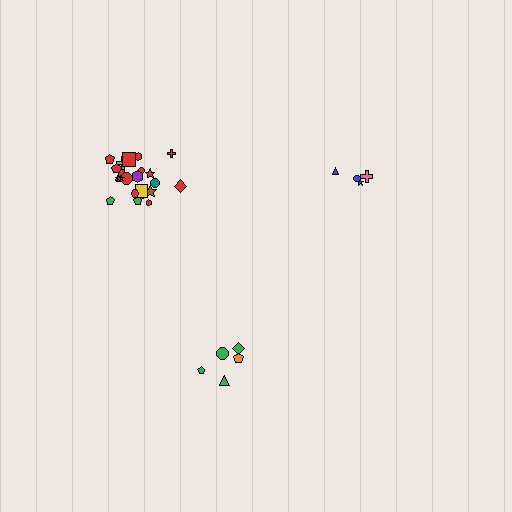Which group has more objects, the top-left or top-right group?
The top-left group.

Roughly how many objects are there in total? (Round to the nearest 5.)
Roughly 35 objects in total.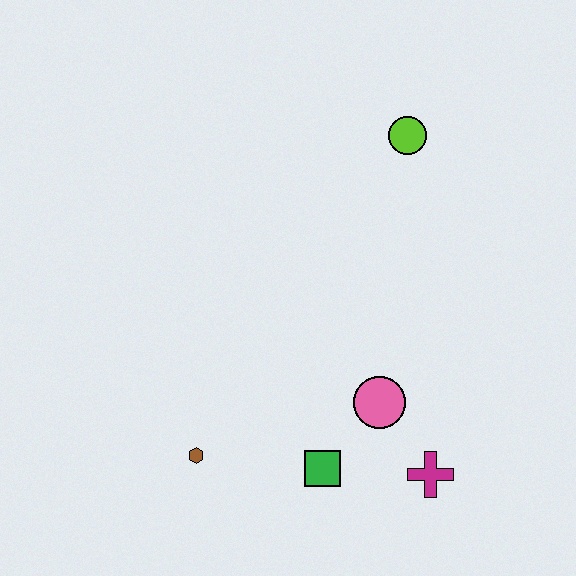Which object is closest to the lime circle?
The pink circle is closest to the lime circle.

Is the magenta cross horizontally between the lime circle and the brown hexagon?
No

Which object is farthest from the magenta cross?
The lime circle is farthest from the magenta cross.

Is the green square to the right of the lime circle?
No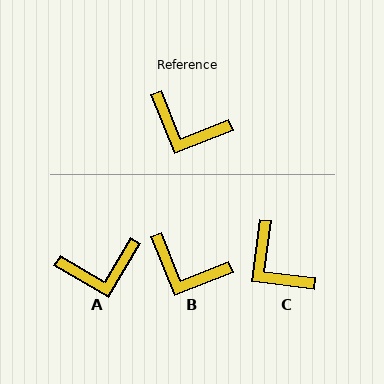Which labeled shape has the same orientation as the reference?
B.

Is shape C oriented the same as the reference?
No, it is off by about 29 degrees.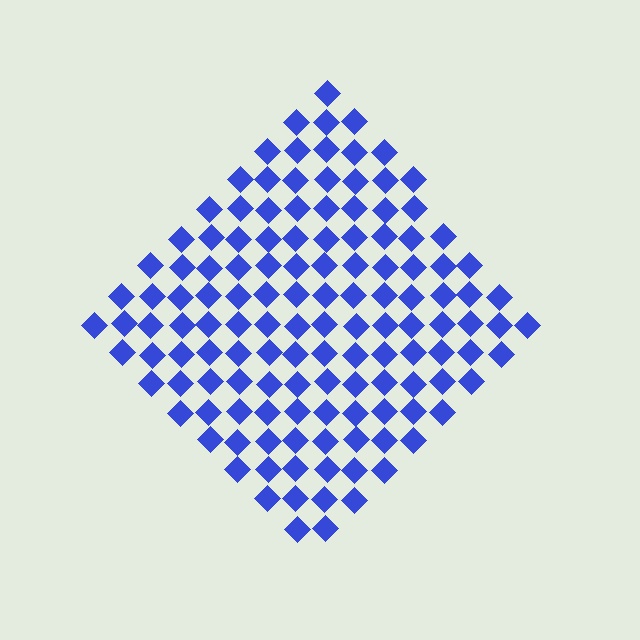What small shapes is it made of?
It is made of small diamonds.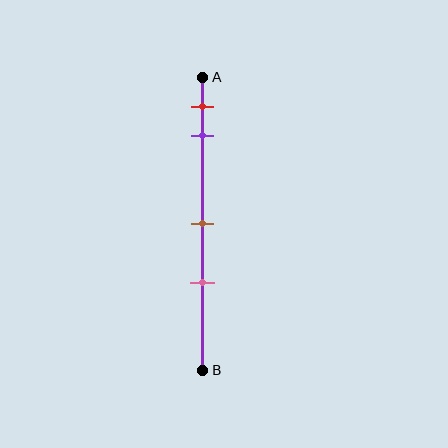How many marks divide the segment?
There are 4 marks dividing the segment.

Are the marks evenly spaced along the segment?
No, the marks are not evenly spaced.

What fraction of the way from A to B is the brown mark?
The brown mark is approximately 50% (0.5) of the way from A to B.